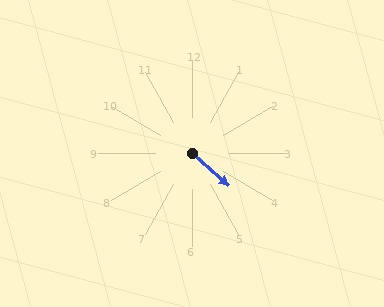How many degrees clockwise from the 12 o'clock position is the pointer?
Approximately 131 degrees.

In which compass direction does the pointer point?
Southeast.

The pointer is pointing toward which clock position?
Roughly 4 o'clock.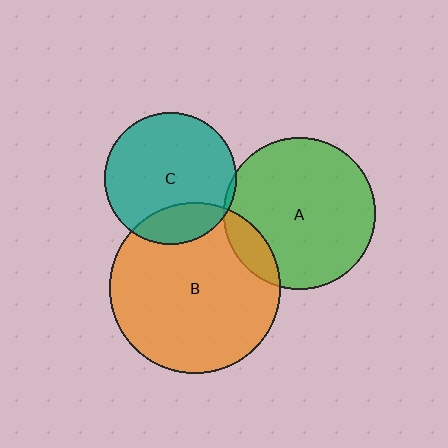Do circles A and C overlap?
Yes.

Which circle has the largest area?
Circle B (orange).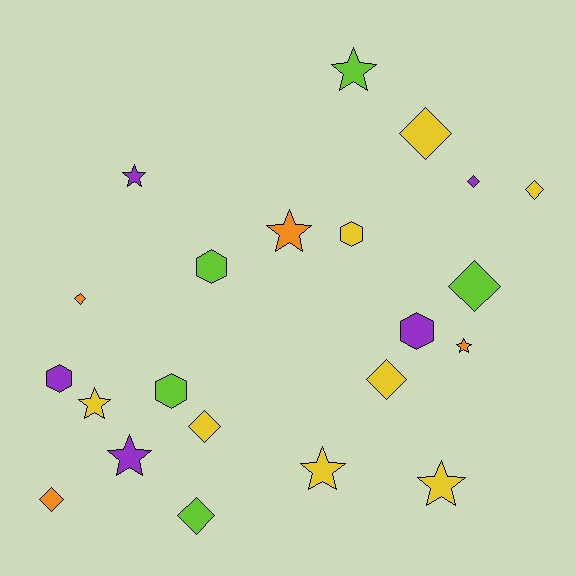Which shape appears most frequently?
Diamond, with 9 objects.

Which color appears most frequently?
Yellow, with 8 objects.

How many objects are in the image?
There are 22 objects.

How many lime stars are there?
There is 1 lime star.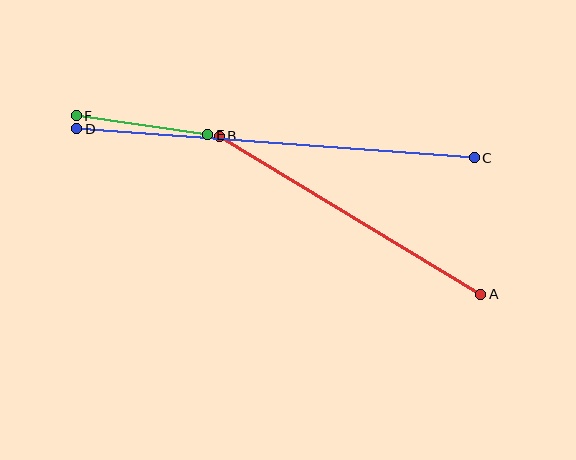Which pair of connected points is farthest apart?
Points C and D are farthest apart.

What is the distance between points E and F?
The distance is approximately 133 pixels.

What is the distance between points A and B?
The distance is approximately 306 pixels.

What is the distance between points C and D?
The distance is approximately 399 pixels.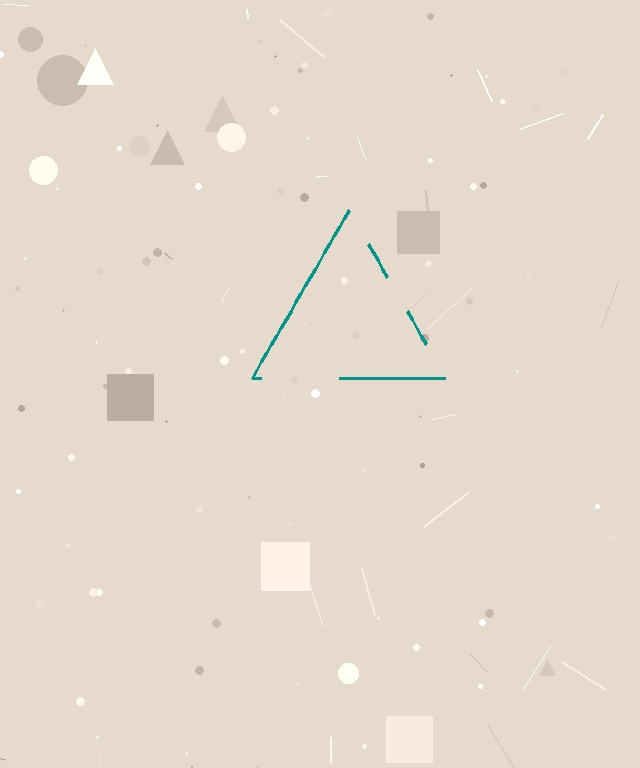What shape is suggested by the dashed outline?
The dashed outline suggests a triangle.